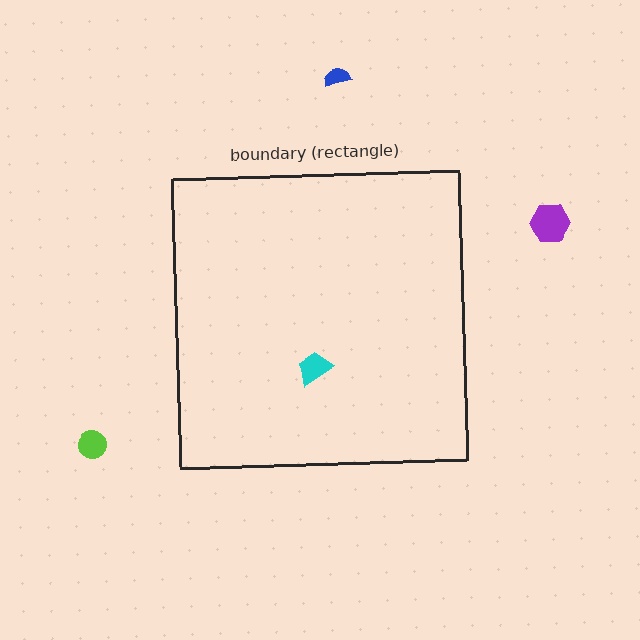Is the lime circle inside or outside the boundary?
Outside.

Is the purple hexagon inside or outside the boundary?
Outside.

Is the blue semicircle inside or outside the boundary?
Outside.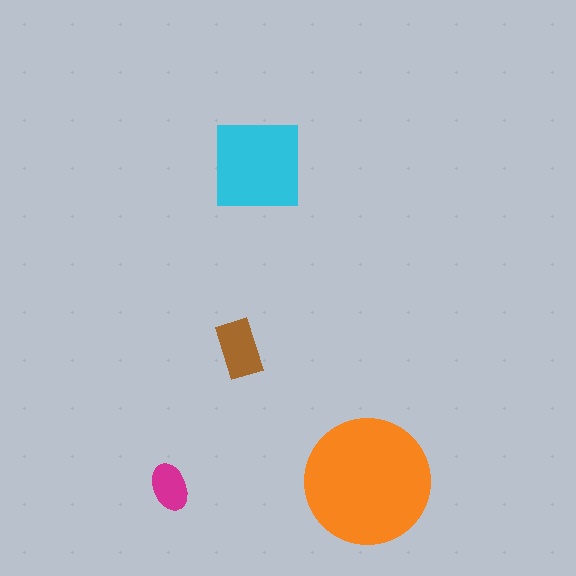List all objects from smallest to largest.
The magenta ellipse, the brown rectangle, the cyan square, the orange circle.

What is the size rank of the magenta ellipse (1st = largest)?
4th.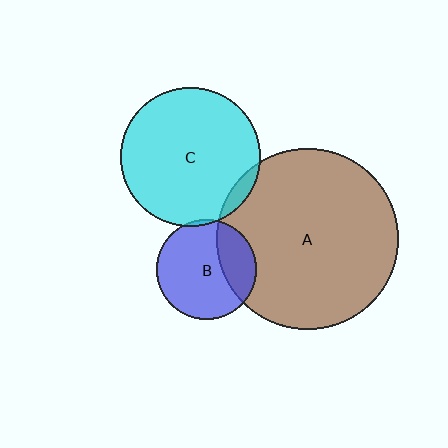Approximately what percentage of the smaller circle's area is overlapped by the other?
Approximately 25%.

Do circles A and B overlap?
Yes.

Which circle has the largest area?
Circle A (brown).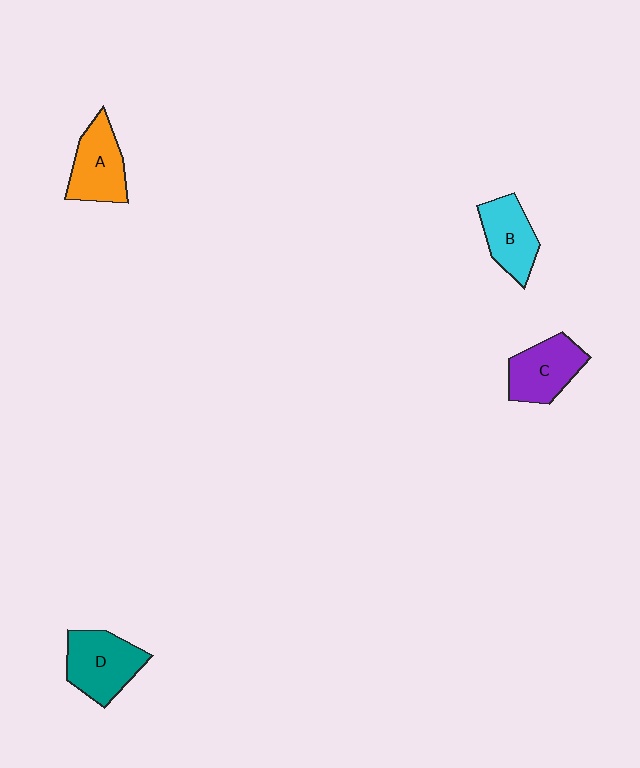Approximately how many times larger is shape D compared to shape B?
Approximately 1.2 times.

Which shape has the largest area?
Shape D (teal).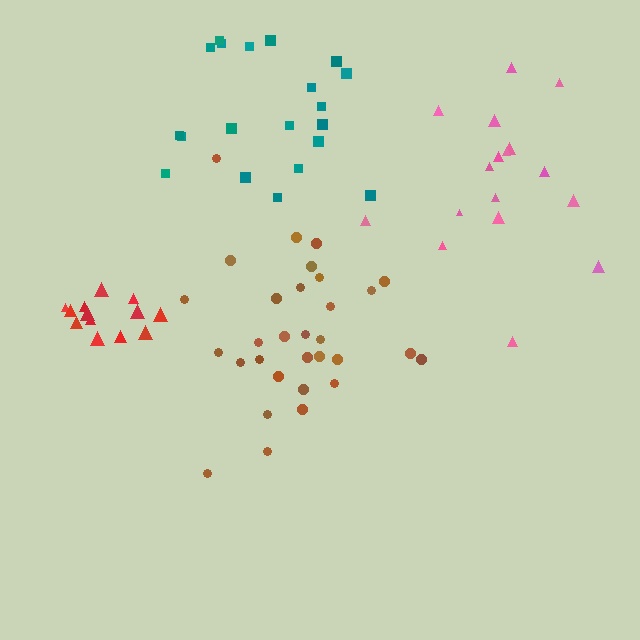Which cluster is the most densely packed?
Red.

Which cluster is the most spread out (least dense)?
Pink.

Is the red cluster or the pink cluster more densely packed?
Red.